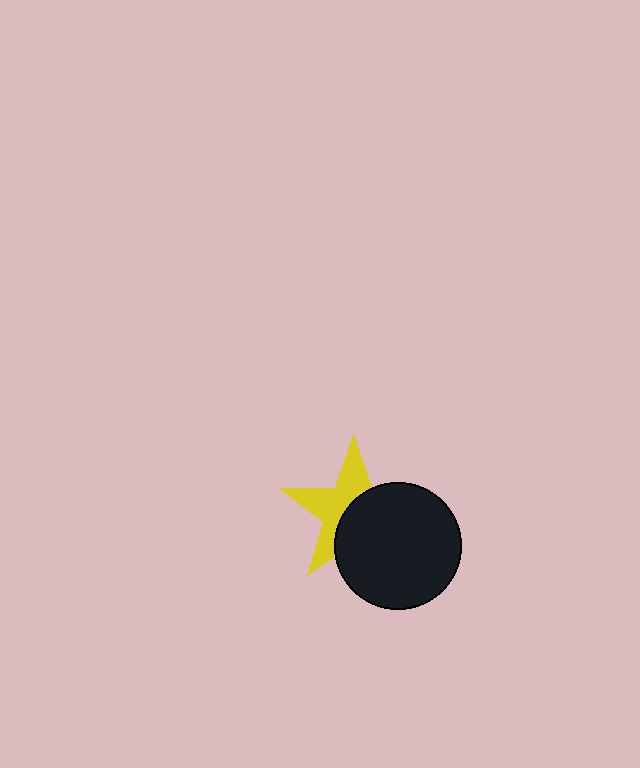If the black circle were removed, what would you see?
You would see the complete yellow star.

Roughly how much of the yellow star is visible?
About half of it is visible (roughly 49%).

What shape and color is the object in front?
The object in front is a black circle.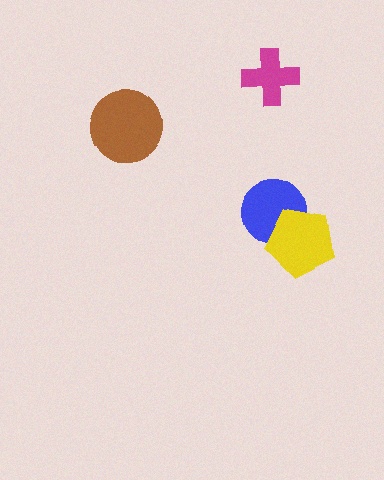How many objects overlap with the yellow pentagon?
1 object overlaps with the yellow pentagon.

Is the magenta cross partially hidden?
No, no other shape covers it.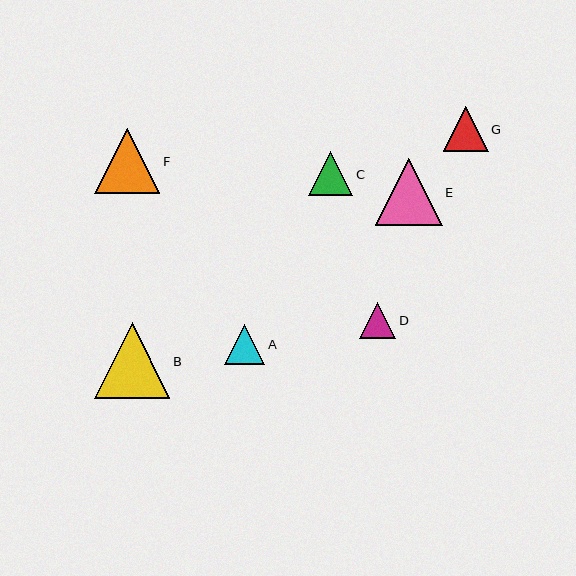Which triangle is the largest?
Triangle B is the largest with a size of approximately 76 pixels.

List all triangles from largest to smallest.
From largest to smallest: B, E, F, G, C, A, D.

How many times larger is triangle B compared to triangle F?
Triangle B is approximately 1.2 times the size of triangle F.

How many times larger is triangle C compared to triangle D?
Triangle C is approximately 1.2 times the size of triangle D.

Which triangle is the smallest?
Triangle D is the smallest with a size of approximately 36 pixels.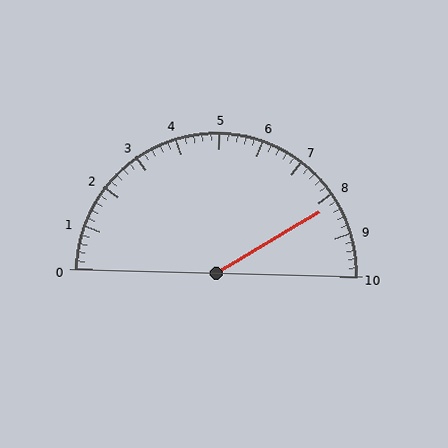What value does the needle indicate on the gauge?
The needle indicates approximately 8.2.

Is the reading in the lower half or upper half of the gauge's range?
The reading is in the upper half of the range (0 to 10).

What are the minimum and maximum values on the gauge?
The gauge ranges from 0 to 10.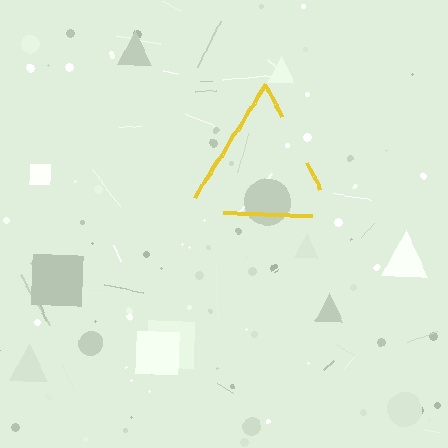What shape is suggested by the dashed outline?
The dashed outline suggests a triangle.